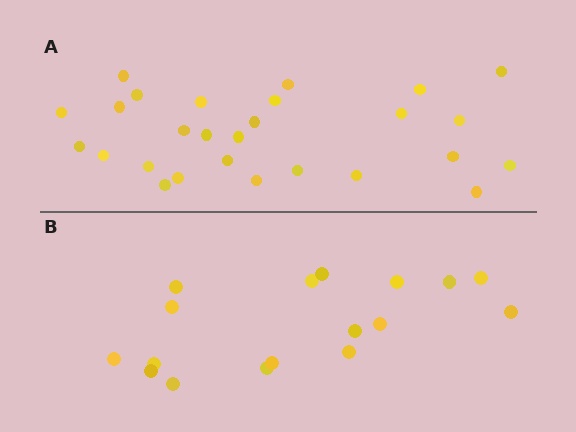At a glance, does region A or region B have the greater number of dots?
Region A (the top region) has more dots.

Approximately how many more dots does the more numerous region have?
Region A has roughly 10 or so more dots than region B.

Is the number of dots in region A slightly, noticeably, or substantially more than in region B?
Region A has substantially more. The ratio is roughly 1.6 to 1.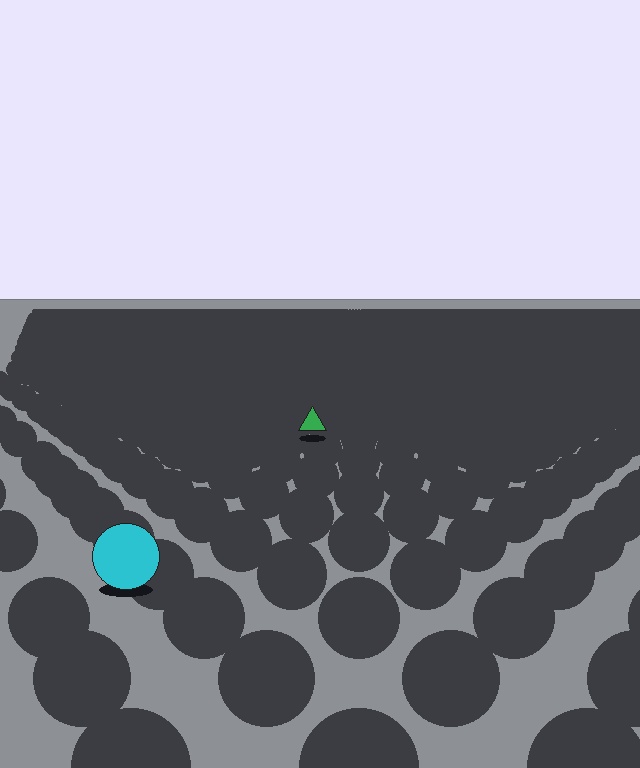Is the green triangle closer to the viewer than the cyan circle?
No. The cyan circle is closer — you can tell from the texture gradient: the ground texture is coarser near it.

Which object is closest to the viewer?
The cyan circle is closest. The texture marks near it are larger and more spread out.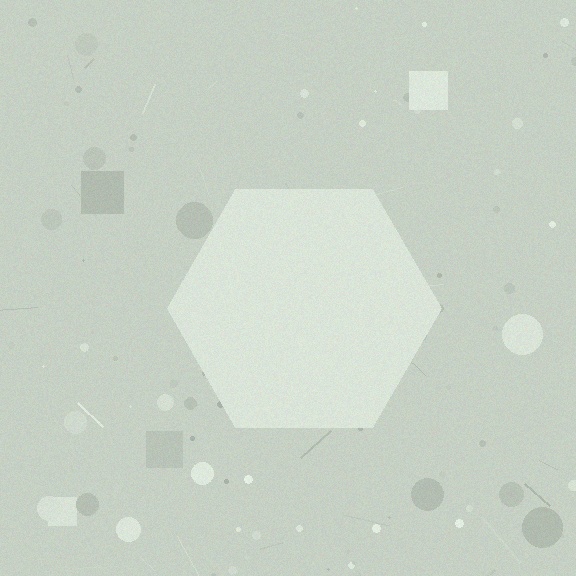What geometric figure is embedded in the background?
A hexagon is embedded in the background.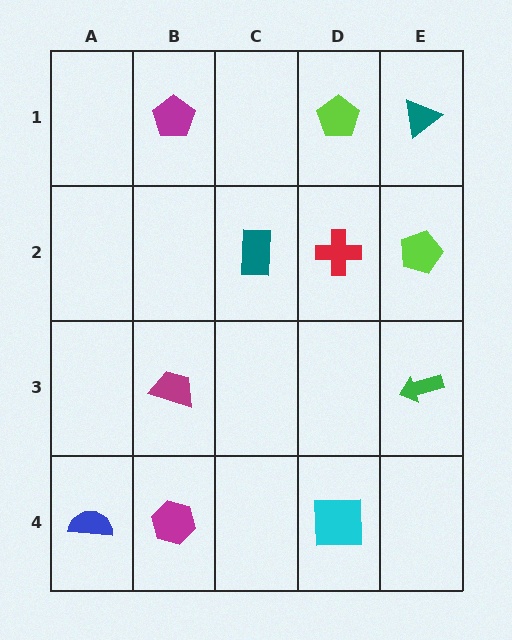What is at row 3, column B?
A magenta trapezoid.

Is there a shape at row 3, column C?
No, that cell is empty.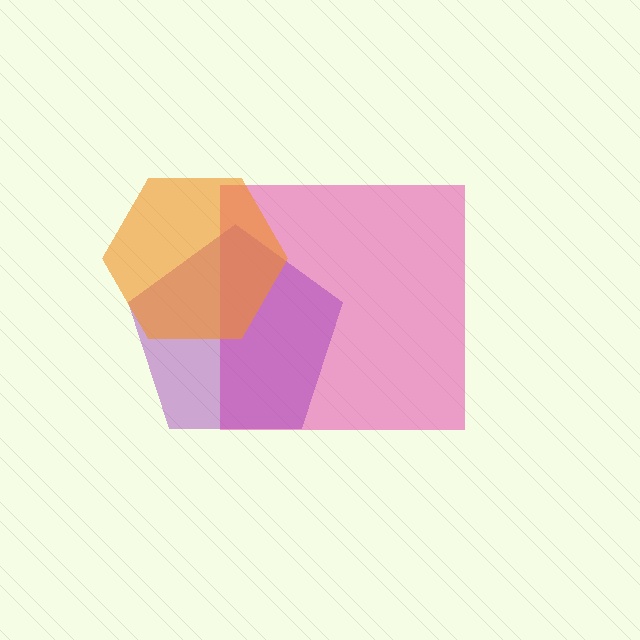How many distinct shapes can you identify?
There are 3 distinct shapes: a pink square, a purple pentagon, an orange hexagon.